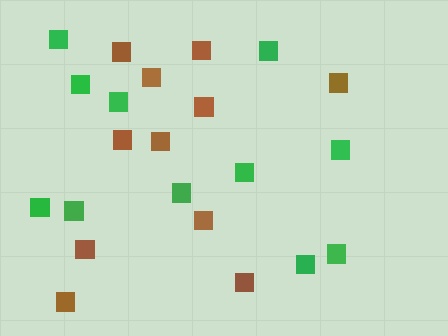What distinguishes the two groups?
There are 2 groups: one group of brown squares (11) and one group of green squares (11).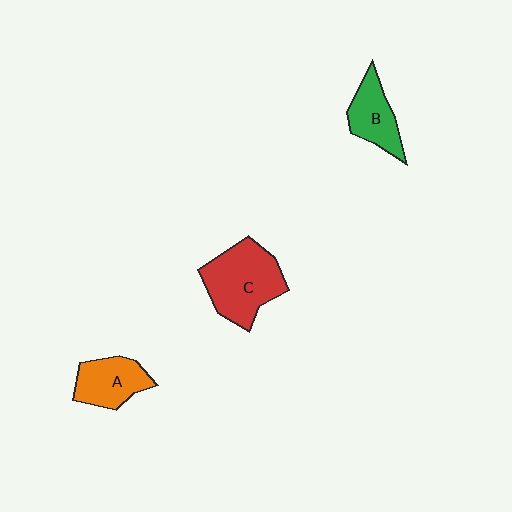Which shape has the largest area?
Shape C (red).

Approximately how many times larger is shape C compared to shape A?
Approximately 1.6 times.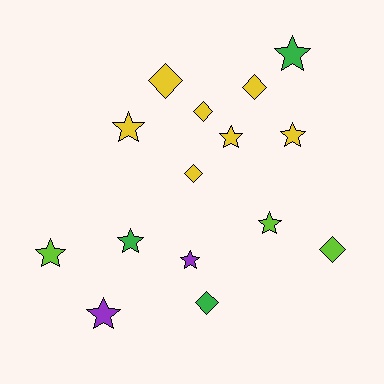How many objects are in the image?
There are 15 objects.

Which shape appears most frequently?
Star, with 9 objects.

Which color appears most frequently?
Yellow, with 7 objects.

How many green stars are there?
There are 2 green stars.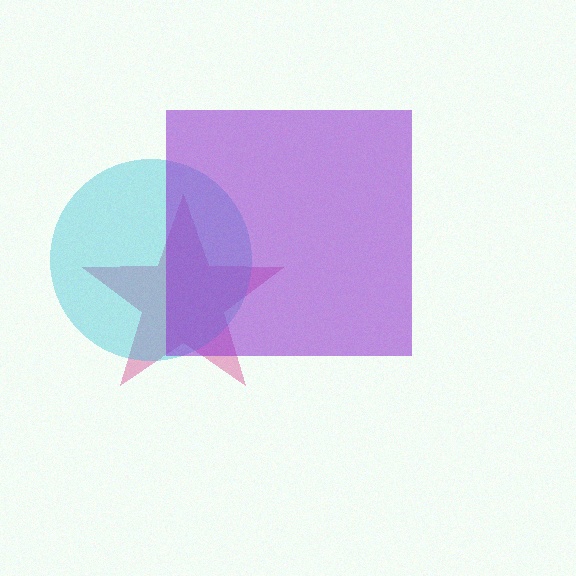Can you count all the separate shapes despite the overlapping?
Yes, there are 3 separate shapes.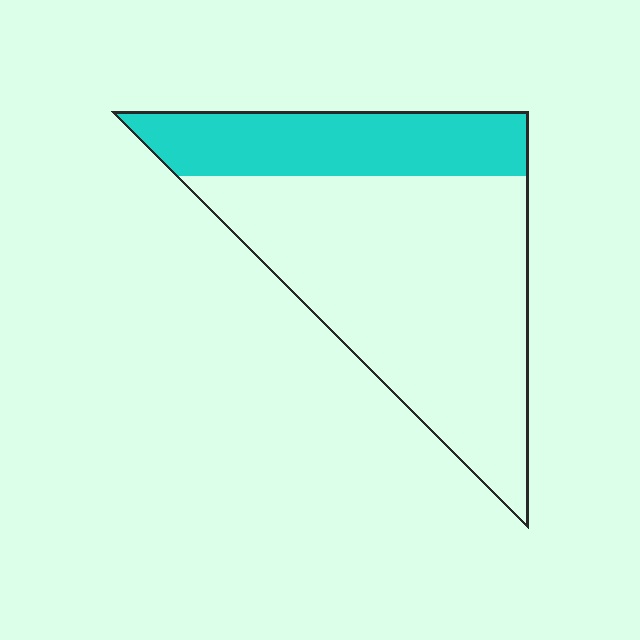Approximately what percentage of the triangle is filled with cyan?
Approximately 30%.